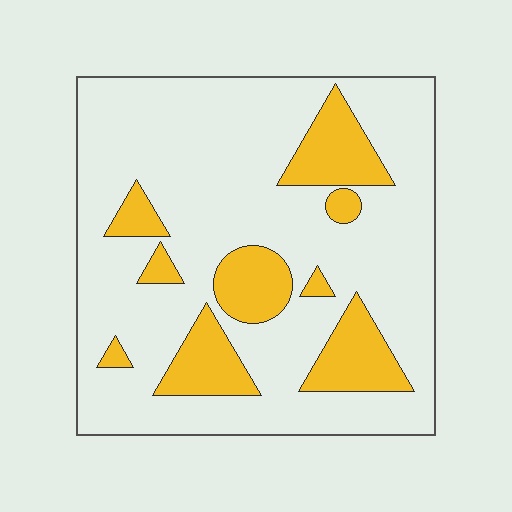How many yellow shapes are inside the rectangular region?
9.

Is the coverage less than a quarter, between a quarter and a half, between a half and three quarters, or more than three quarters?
Less than a quarter.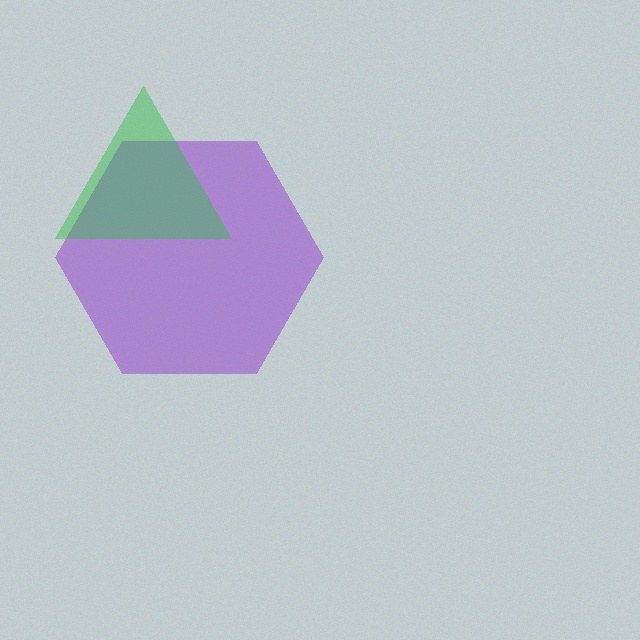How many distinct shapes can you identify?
There are 2 distinct shapes: a purple hexagon, a green triangle.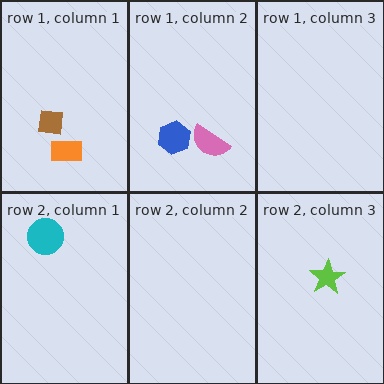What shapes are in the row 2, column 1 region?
The cyan circle.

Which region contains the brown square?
The row 1, column 1 region.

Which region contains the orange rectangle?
The row 1, column 1 region.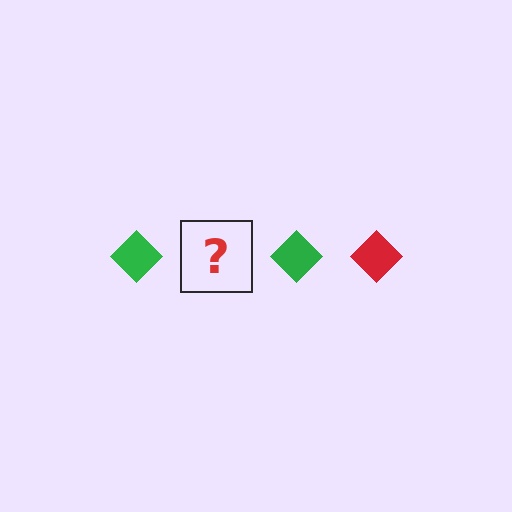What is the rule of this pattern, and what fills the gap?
The rule is that the pattern cycles through green, red diamonds. The gap should be filled with a red diamond.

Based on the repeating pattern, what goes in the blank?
The blank should be a red diamond.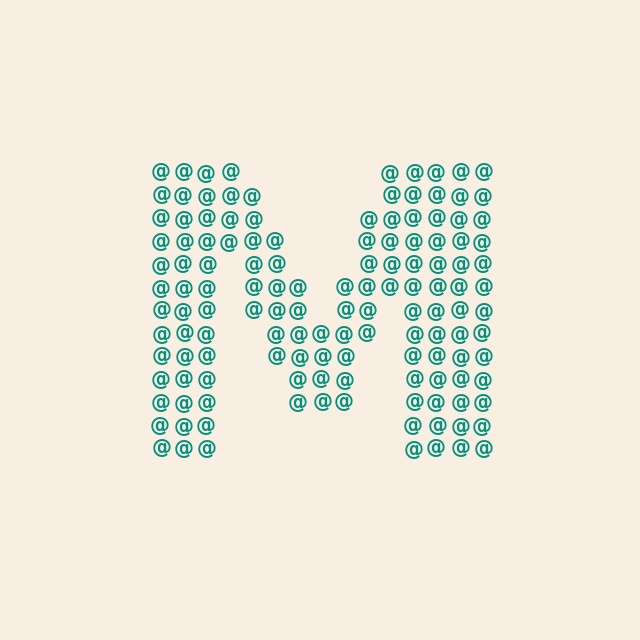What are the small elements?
The small elements are at signs.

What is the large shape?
The large shape is the letter M.